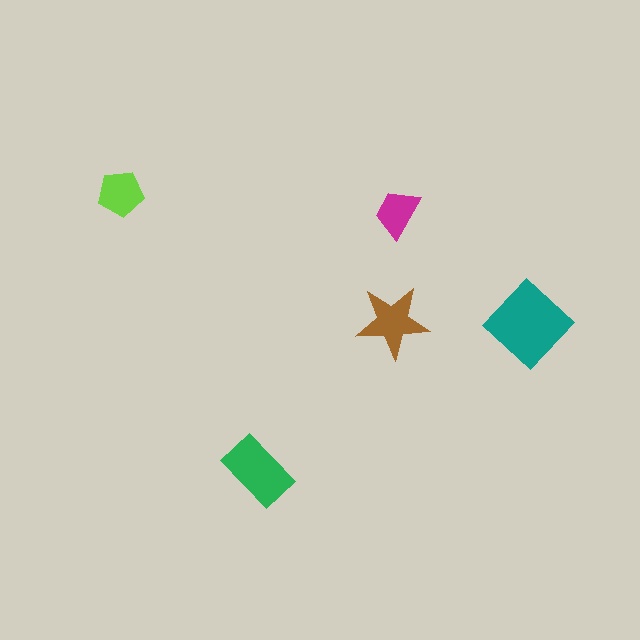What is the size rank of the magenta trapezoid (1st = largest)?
5th.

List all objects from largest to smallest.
The teal diamond, the green rectangle, the brown star, the lime pentagon, the magenta trapezoid.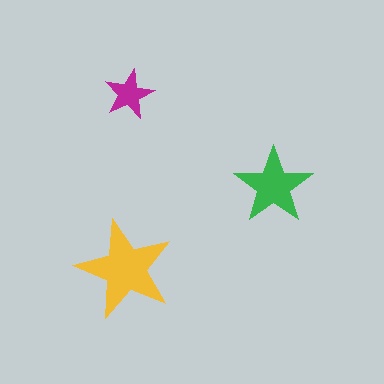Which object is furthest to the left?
The yellow star is leftmost.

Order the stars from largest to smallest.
the yellow one, the green one, the magenta one.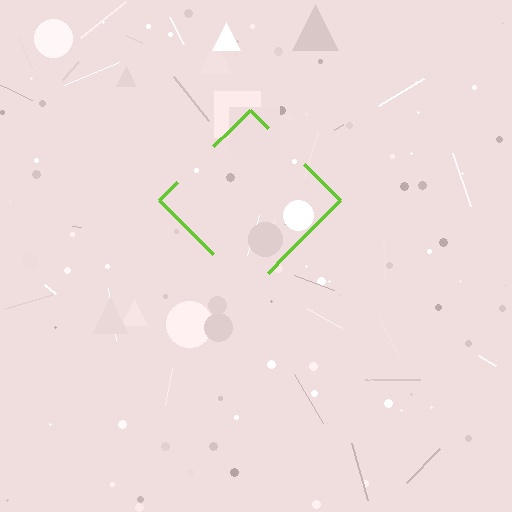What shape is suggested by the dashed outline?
The dashed outline suggests a diamond.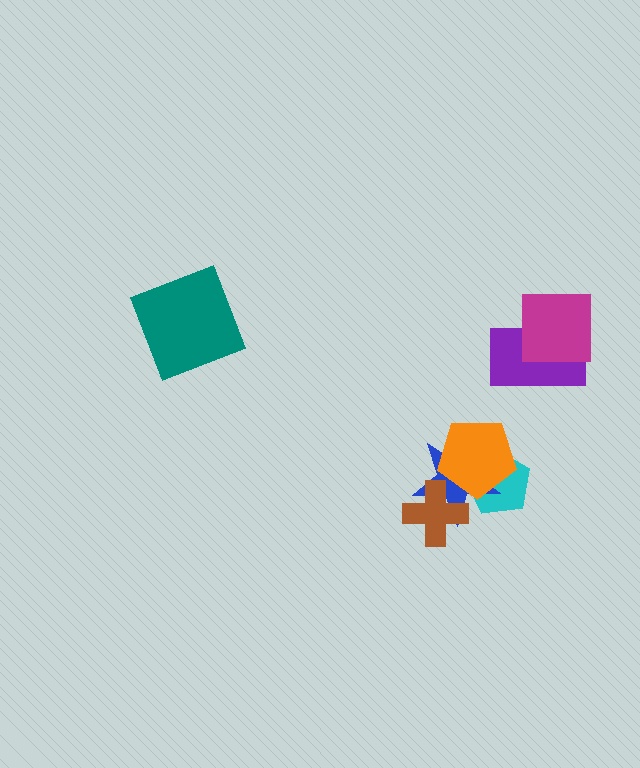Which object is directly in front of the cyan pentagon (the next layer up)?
The blue star is directly in front of the cyan pentagon.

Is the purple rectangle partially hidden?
Yes, it is partially covered by another shape.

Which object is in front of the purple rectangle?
The magenta square is in front of the purple rectangle.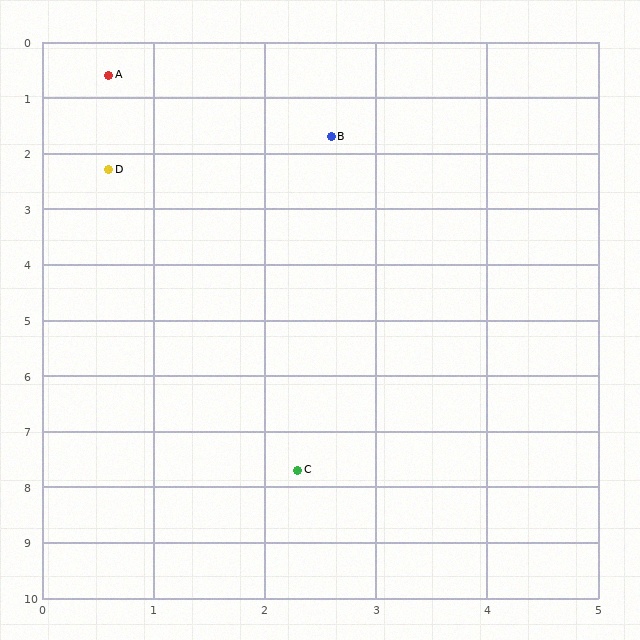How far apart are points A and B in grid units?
Points A and B are about 2.3 grid units apart.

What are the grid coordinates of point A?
Point A is at approximately (0.6, 0.6).